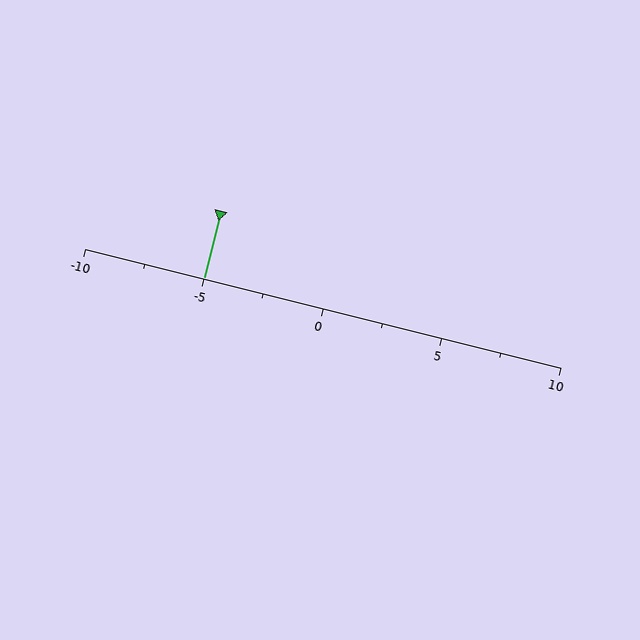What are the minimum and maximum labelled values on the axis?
The axis runs from -10 to 10.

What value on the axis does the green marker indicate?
The marker indicates approximately -5.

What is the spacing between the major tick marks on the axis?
The major ticks are spaced 5 apart.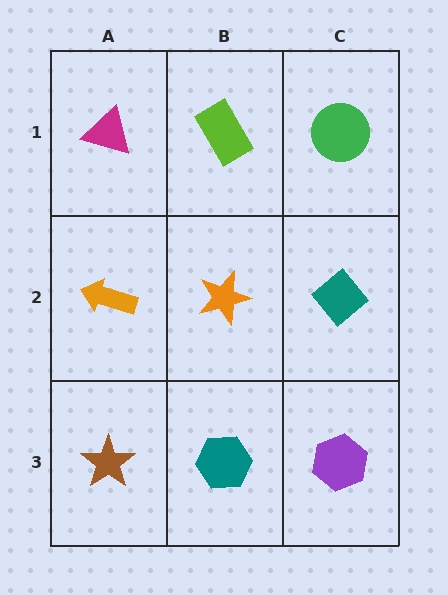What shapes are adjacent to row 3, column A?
An orange arrow (row 2, column A), a teal hexagon (row 3, column B).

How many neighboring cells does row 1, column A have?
2.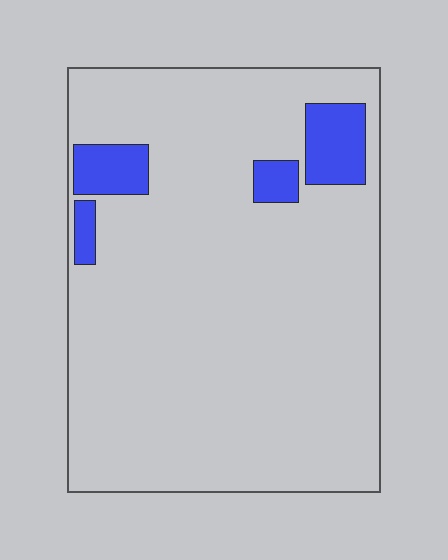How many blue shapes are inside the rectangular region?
4.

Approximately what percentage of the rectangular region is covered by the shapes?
Approximately 10%.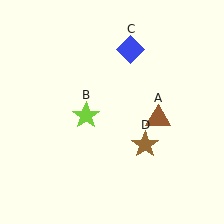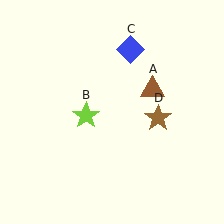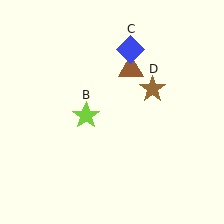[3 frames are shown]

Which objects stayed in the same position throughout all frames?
Lime star (object B) and blue diamond (object C) remained stationary.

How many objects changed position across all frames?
2 objects changed position: brown triangle (object A), brown star (object D).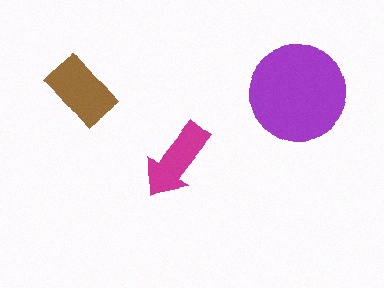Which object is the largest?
The purple circle.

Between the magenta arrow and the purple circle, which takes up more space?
The purple circle.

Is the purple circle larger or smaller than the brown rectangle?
Larger.